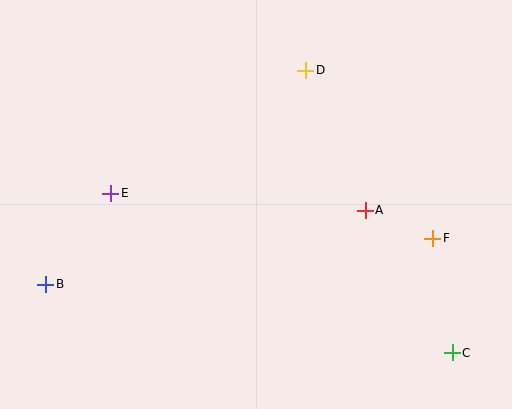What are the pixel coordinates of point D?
Point D is at (306, 70).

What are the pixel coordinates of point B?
Point B is at (46, 284).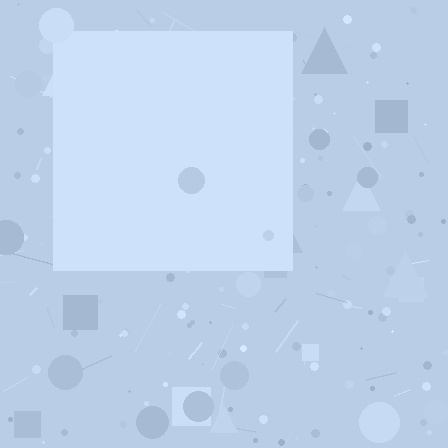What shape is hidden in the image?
A square is hidden in the image.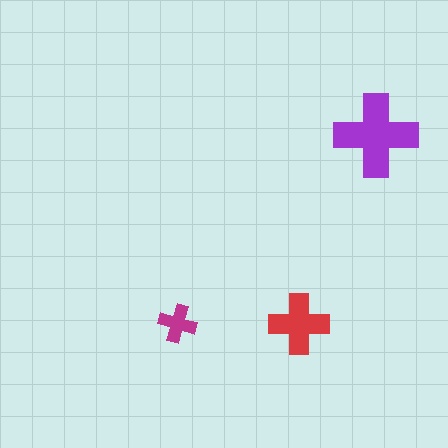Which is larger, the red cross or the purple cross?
The purple one.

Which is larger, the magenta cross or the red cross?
The red one.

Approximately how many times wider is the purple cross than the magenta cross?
About 2 times wider.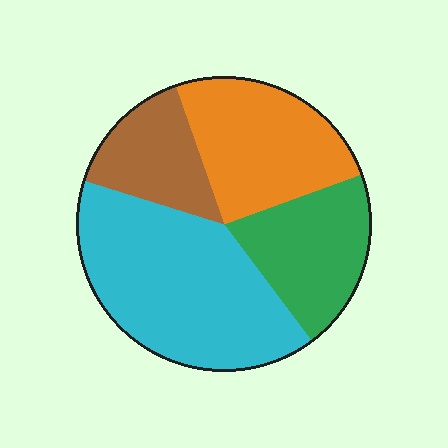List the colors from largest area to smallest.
From largest to smallest: cyan, orange, green, brown.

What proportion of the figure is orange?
Orange takes up between a sixth and a third of the figure.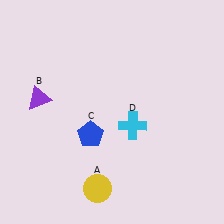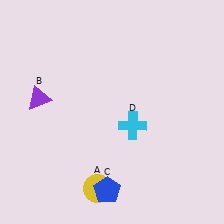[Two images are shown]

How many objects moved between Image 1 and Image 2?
1 object moved between the two images.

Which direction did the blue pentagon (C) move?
The blue pentagon (C) moved down.